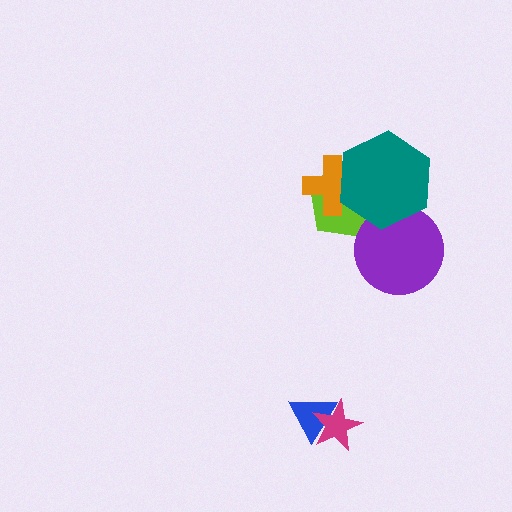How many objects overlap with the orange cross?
2 objects overlap with the orange cross.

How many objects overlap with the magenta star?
1 object overlaps with the magenta star.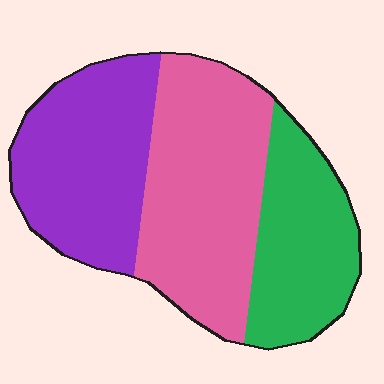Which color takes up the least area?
Green, at roughly 25%.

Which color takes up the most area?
Pink, at roughly 40%.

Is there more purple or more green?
Purple.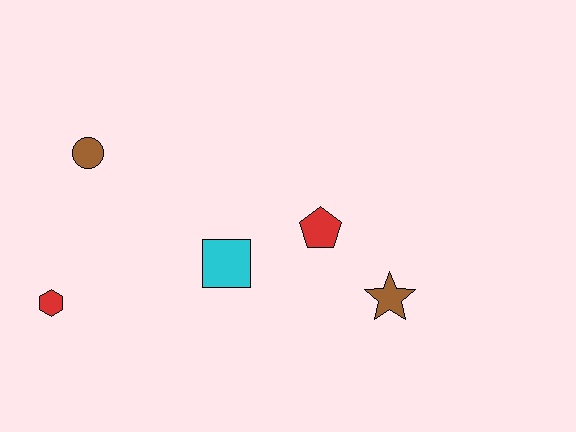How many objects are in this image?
There are 5 objects.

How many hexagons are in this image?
There is 1 hexagon.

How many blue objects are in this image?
There are no blue objects.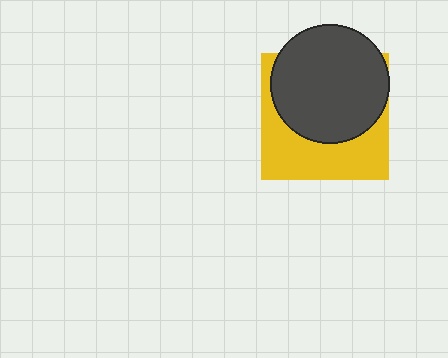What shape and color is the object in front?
The object in front is a dark gray circle.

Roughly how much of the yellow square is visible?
A small part of it is visible (roughly 43%).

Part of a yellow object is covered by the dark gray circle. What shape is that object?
It is a square.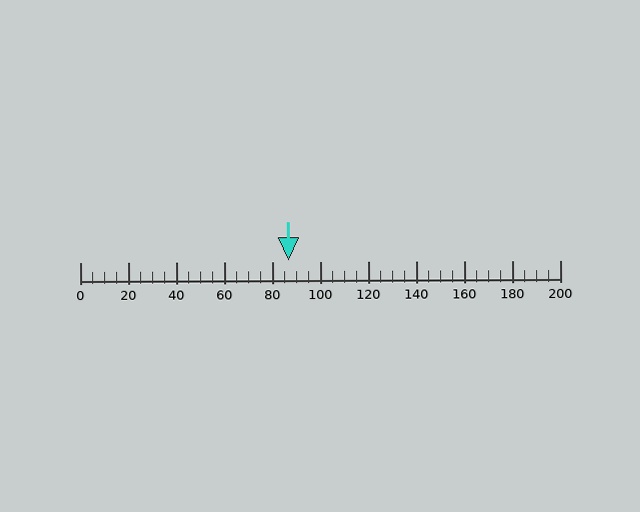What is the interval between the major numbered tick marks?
The major tick marks are spaced 20 units apart.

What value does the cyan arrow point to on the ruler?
The cyan arrow points to approximately 87.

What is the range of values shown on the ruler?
The ruler shows values from 0 to 200.